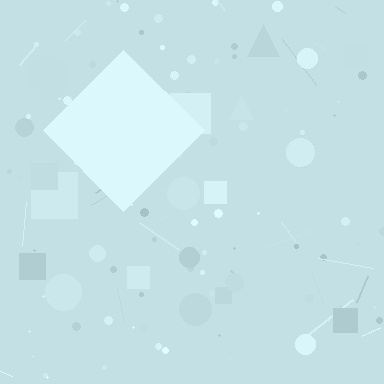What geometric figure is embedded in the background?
A diamond is embedded in the background.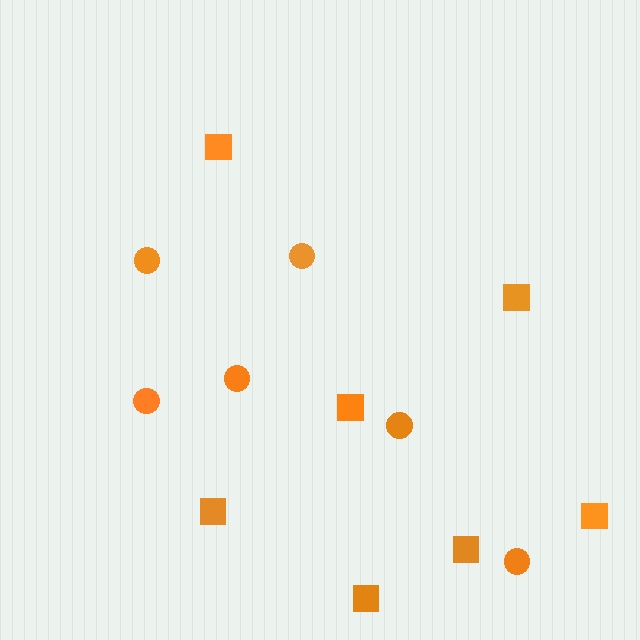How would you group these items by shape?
There are 2 groups: one group of circles (6) and one group of squares (7).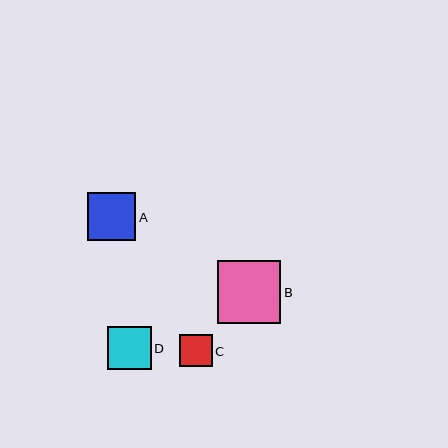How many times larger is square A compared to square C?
Square A is approximately 1.5 times the size of square C.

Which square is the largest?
Square B is the largest with a size of approximately 63 pixels.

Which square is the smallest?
Square C is the smallest with a size of approximately 33 pixels.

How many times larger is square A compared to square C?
Square A is approximately 1.5 times the size of square C.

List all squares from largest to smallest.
From largest to smallest: B, A, D, C.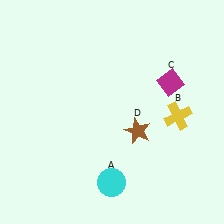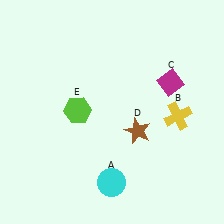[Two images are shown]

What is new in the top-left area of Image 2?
A lime hexagon (E) was added in the top-left area of Image 2.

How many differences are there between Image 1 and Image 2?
There is 1 difference between the two images.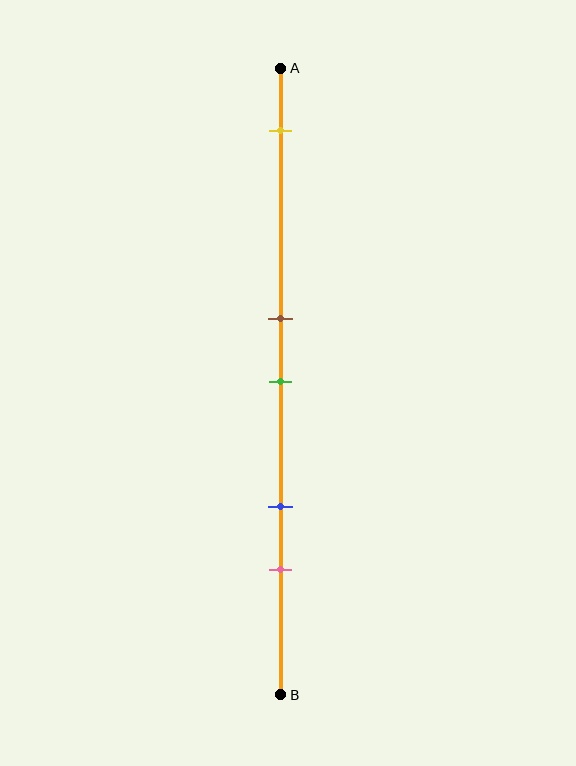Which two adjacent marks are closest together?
The brown and green marks are the closest adjacent pair.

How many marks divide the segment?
There are 5 marks dividing the segment.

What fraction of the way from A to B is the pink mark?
The pink mark is approximately 80% (0.8) of the way from A to B.